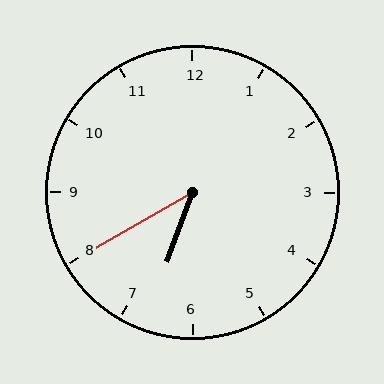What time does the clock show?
6:40.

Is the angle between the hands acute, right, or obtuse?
It is acute.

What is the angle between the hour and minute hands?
Approximately 40 degrees.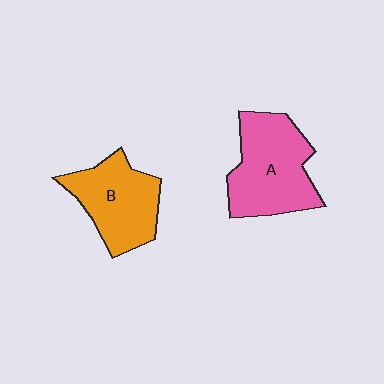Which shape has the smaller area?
Shape B (orange).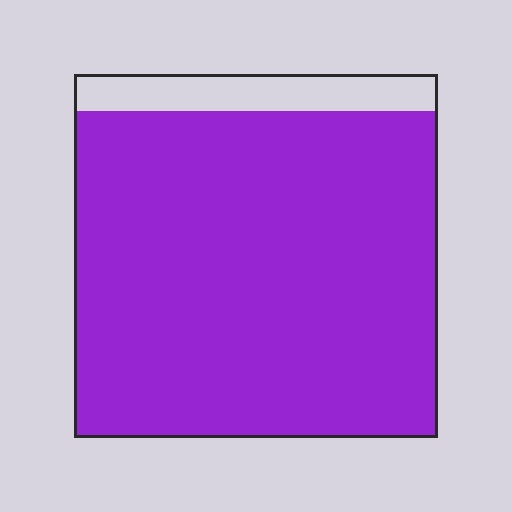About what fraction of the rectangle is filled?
About nine tenths (9/10).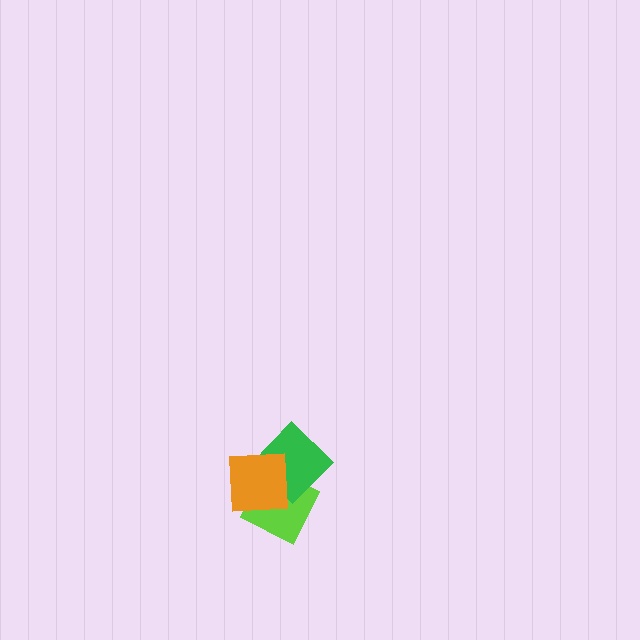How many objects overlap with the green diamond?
2 objects overlap with the green diamond.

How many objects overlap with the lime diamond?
2 objects overlap with the lime diamond.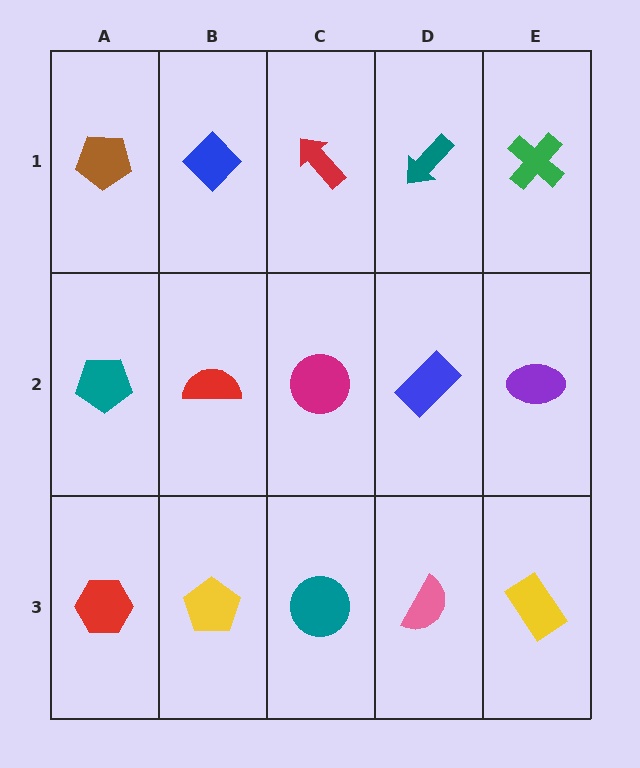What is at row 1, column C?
A red arrow.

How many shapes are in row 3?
5 shapes.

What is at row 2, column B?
A red semicircle.